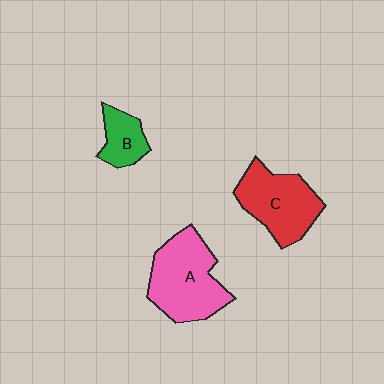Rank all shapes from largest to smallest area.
From largest to smallest: A (pink), C (red), B (green).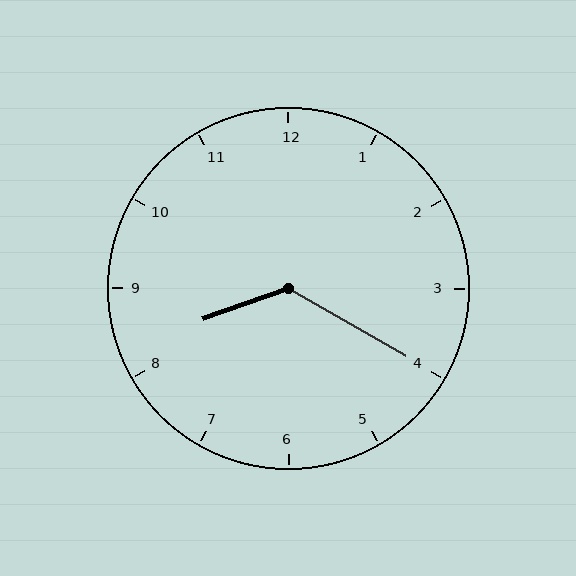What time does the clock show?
8:20.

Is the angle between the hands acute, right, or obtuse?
It is obtuse.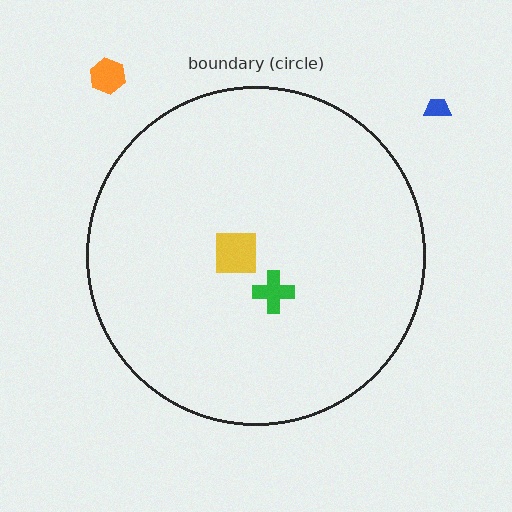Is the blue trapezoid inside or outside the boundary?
Outside.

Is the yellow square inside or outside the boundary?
Inside.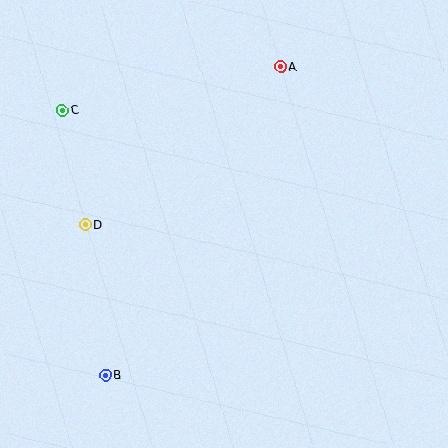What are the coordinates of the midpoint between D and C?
The midpoint between D and C is at (74, 168).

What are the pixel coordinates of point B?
Point B is at (106, 375).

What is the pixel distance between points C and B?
The distance between C and B is 268 pixels.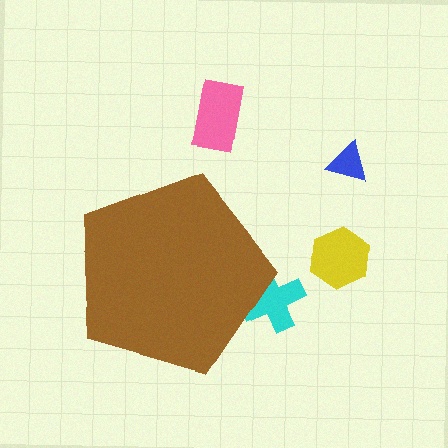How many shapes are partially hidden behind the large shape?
1 shape is partially hidden.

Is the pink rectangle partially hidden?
No, the pink rectangle is fully visible.